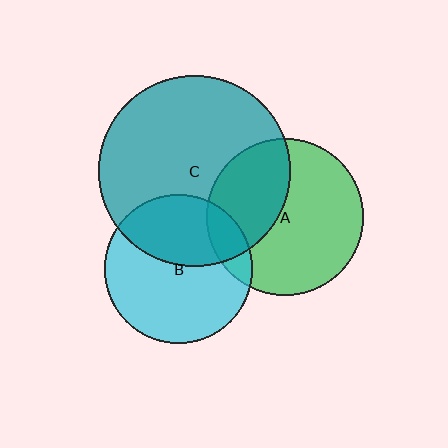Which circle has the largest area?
Circle C (teal).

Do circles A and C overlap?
Yes.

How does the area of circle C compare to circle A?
Approximately 1.5 times.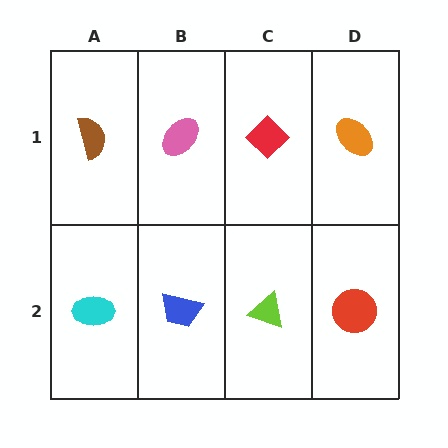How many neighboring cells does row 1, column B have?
3.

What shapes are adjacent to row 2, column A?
A brown semicircle (row 1, column A), a blue trapezoid (row 2, column B).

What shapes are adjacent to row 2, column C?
A red diamond (row 1, column C), a blue trapezoid (row 2, column B), a red circle (row 2, column D).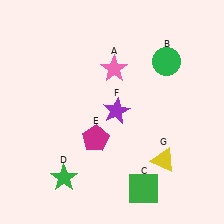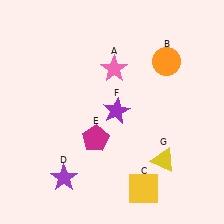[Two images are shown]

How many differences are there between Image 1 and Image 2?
There are 3 differences between the two images.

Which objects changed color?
B changed from green to orange. C changed from green to yellow. D changed from green to purple.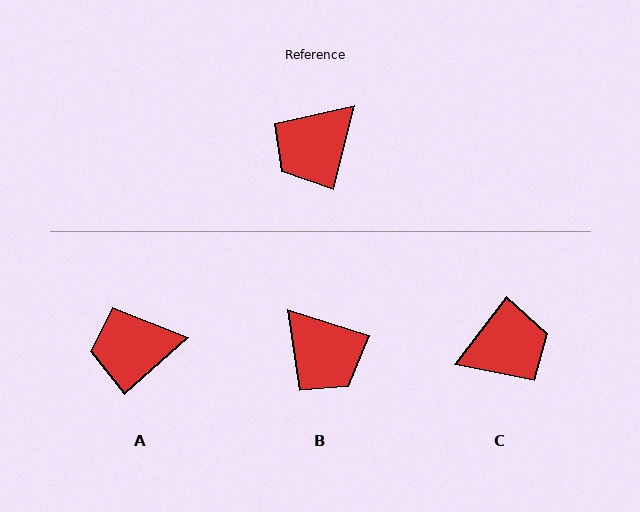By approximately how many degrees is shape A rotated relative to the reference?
Approximately 34 degrees clockwise.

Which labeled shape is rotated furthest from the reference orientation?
C, about 156 degrees away.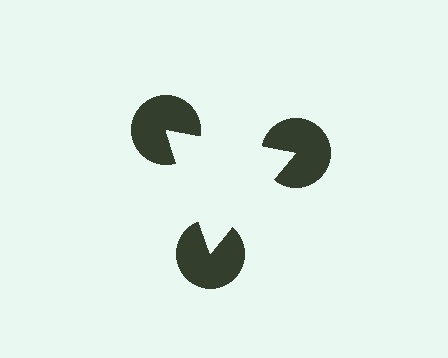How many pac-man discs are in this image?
There are 3 — one at each vertex of the illusory triangle.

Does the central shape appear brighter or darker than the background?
It typically appears slightly brighter than the background, even though no actual brightness change is drawn.